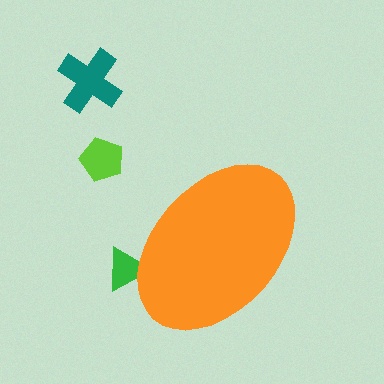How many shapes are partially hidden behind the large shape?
1 shape is partially hidden.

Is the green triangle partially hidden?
Yes, the green triangle is partially hidden behind the orange ellipse.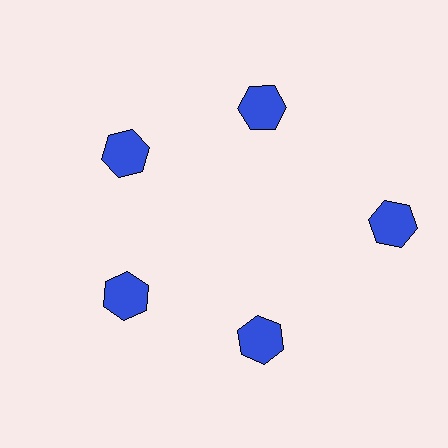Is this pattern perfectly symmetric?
No. The 5 blue hexagons are arranged in a ring, but one element near the 3 o'clock position is pushed outward from the center, breaking the 5-fold rotational symmetry.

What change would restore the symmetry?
The symmetry would be restored by moving it inward, back onto the ring so that all 5 hexagons sit at equal angles and equal distance from the center.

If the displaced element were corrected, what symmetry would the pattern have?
It would have 5-fold rotational symmetry — the pattern would map onto itself every 72 degrees.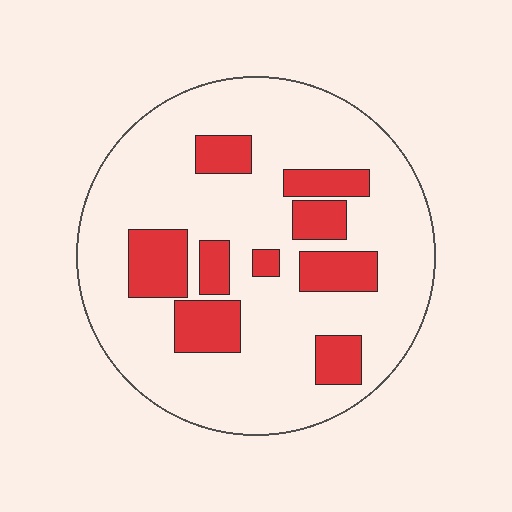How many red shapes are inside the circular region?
9.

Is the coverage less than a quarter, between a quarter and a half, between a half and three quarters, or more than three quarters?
Less than a quarter.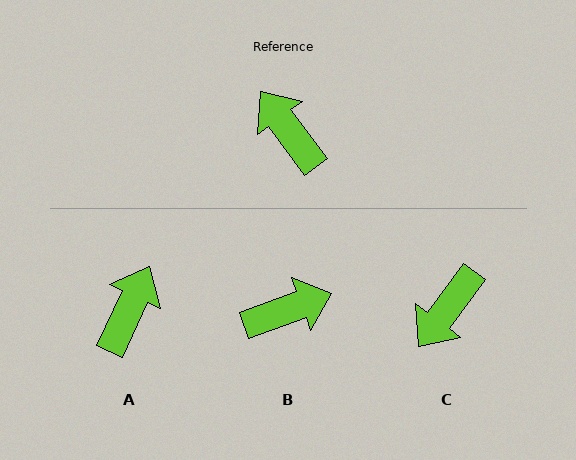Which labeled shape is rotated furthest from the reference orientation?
C, about 107 degrees away.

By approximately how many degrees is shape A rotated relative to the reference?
Approximately 61 degrees clockwise.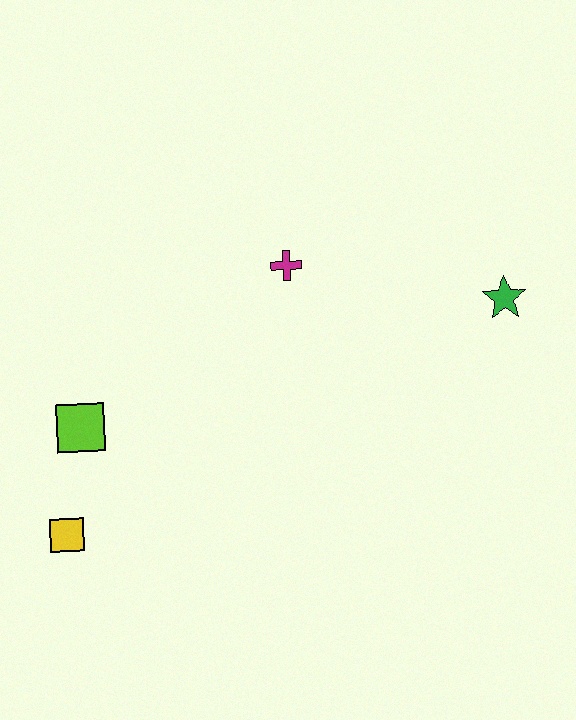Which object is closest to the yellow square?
The lime square is closest to the yellow square.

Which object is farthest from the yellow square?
The green star is farthest from the yellow square.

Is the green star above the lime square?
Yes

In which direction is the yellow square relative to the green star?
The yellow square is to the left of the green star.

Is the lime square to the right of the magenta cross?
No